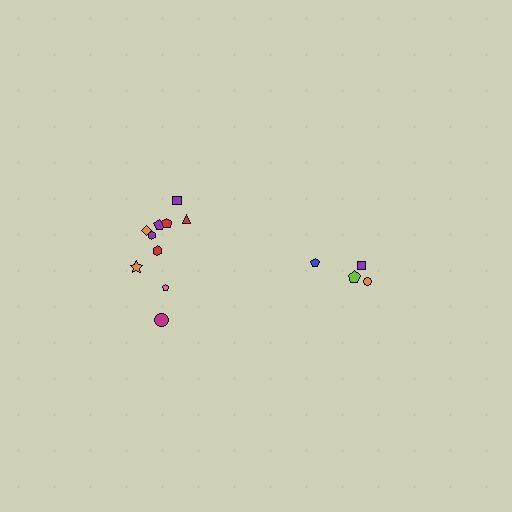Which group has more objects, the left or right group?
The left group.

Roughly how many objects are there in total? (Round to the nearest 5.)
Roughly 15 objects in total.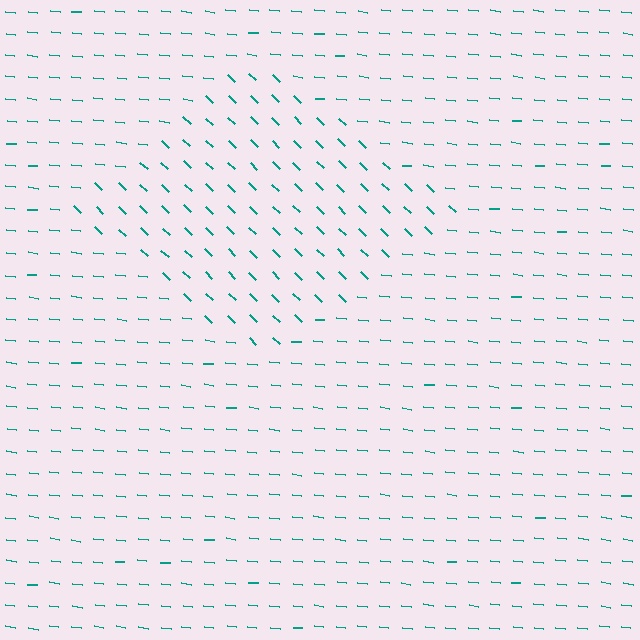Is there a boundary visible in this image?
Yes, there is a texture boundary formed by a change in line orientation.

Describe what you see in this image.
The image is filled with small teal line segments. A diamond region in the image has lines oriented differently from the surrounding lines, creating a visible texture boundary.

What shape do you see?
I see a diamond.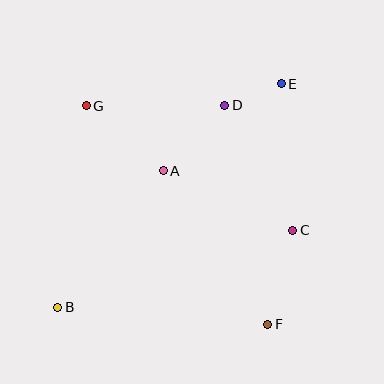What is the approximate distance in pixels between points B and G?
The distance between B and G is approximately 203 pixels.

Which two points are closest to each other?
Points D and E are closest to each other.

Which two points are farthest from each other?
Points B and E are farthest from each other.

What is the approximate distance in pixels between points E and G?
The distance between E and G is approximately 196 pixels.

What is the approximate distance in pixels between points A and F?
The distance between A and F is approximately 186 pixels.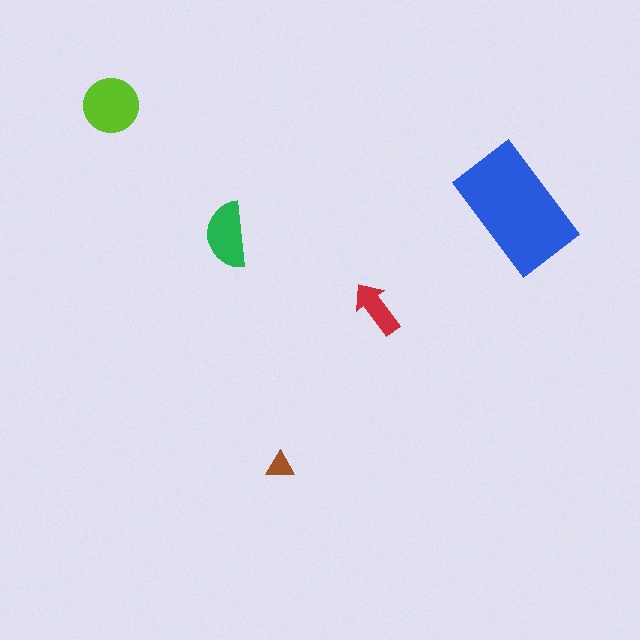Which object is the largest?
The blue rectangle.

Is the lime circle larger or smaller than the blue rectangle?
Smaller.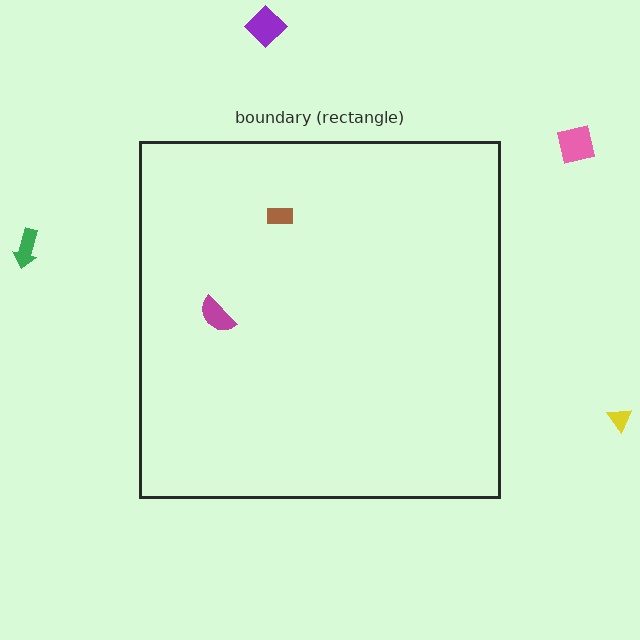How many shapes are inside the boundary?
2 inside, 4 outside.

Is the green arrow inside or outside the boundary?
Outside.